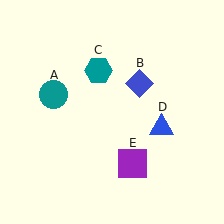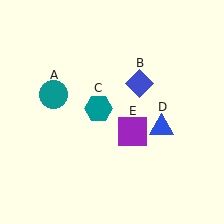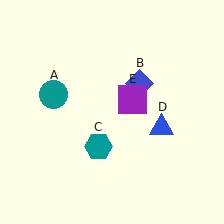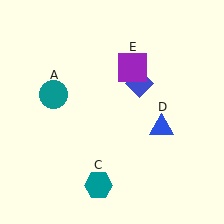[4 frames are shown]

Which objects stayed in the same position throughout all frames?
Teal circle (object A) and blue diamond (object B) and blue triangle (object D) remained stationary.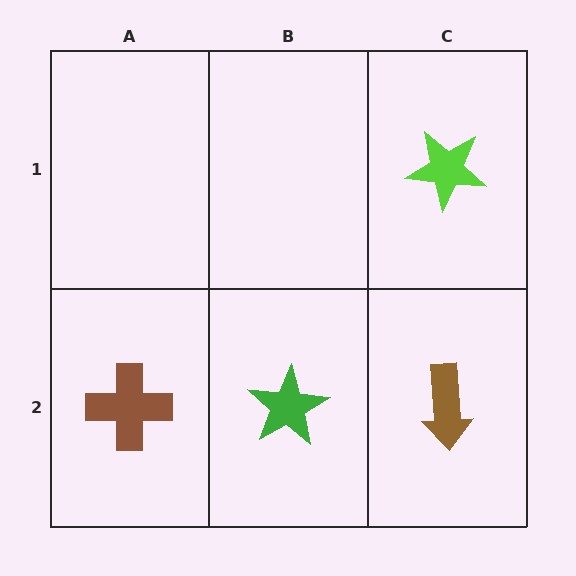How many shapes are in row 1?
1 shape.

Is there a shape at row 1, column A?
No, that cell is empty.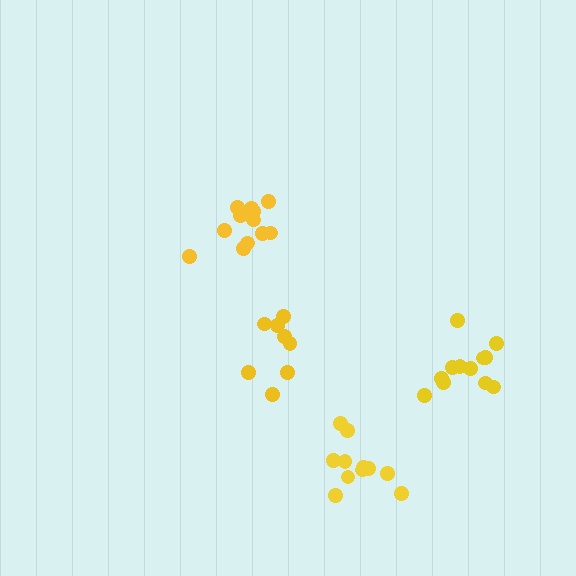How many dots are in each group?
Group 1: 12 dots, Group 2: 12 dots, Group 3: 11 dots, Group 4: 8 dots (43 total).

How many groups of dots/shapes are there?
There are 4 groups.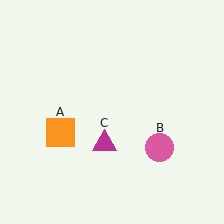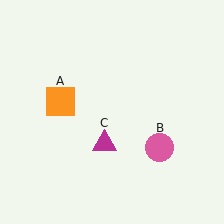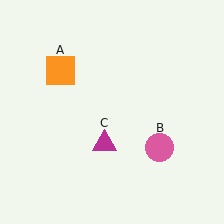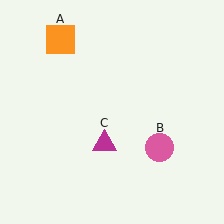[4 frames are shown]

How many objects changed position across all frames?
1 object changed position: orange square (object A).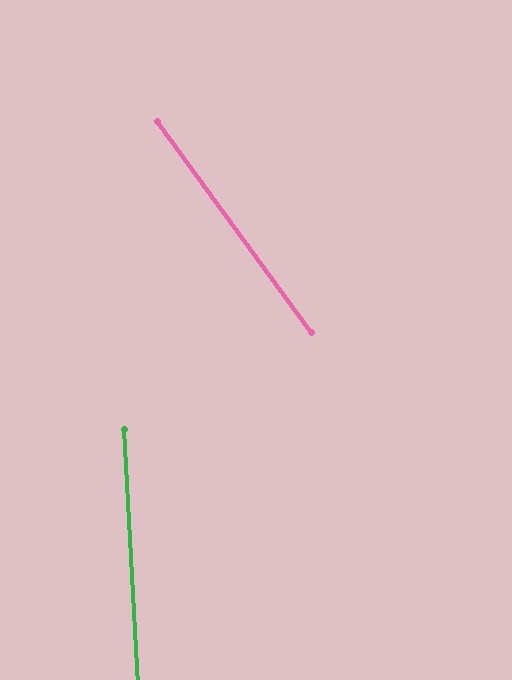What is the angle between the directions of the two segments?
Approximately 33 degrees.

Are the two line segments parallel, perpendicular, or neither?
Neither parallel nor perpendicular — they differ by about 33°.